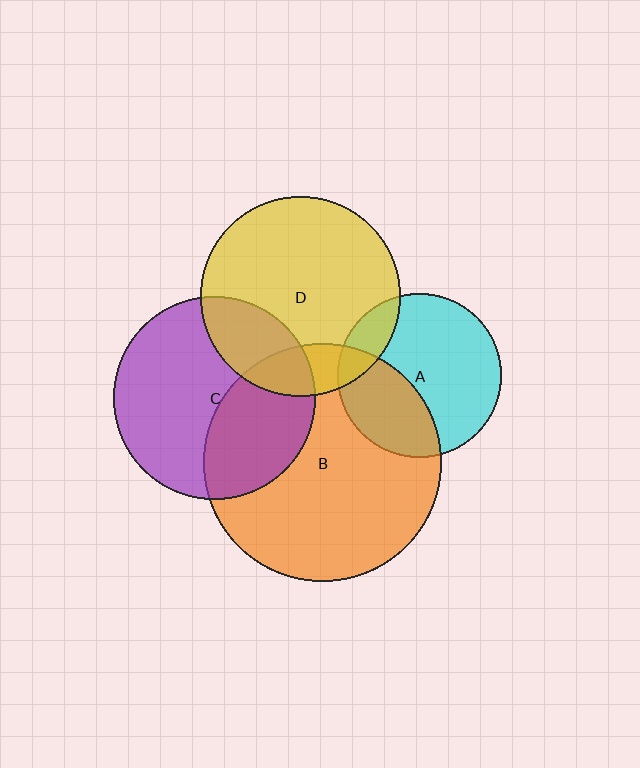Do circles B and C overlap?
Yes.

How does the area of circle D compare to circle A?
Approximately 1.5 times.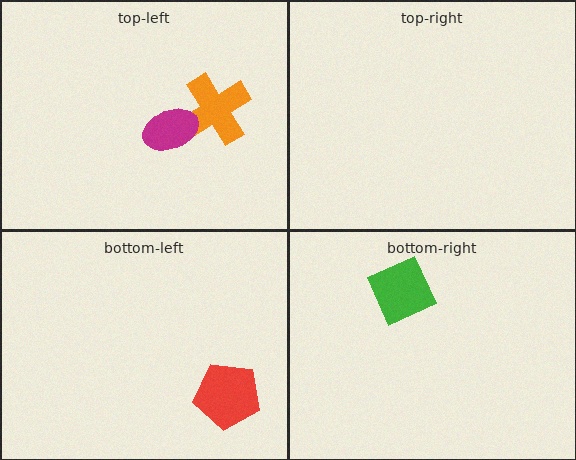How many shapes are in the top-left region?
2.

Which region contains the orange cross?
The top-left region.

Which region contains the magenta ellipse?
The top-left region.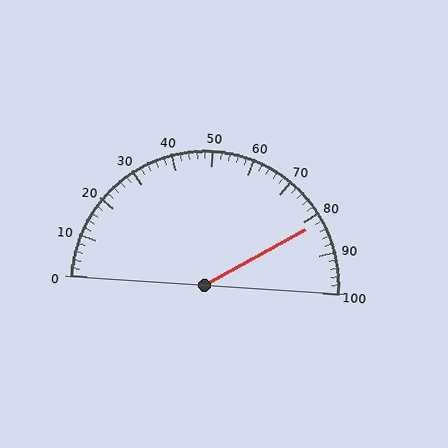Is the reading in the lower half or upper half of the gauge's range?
The reading is in the upper half of the range (0 to 100).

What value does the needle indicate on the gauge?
The needle indicates approximately 82.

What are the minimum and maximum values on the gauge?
The gauge ranges from 0 to 100.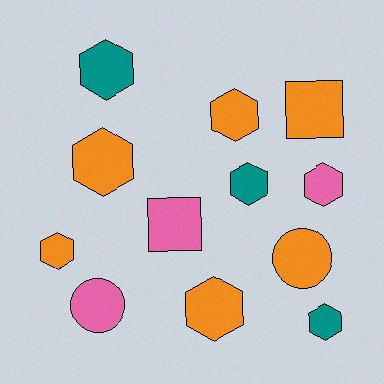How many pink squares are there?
There is 1 pink square.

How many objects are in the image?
There are 12 objects.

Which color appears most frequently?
Orange, with 6 objects.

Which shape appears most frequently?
Hexagon, with 8 objects.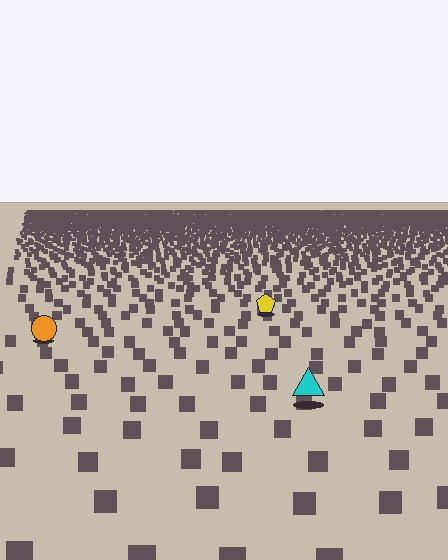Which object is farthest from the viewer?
The yellow pentagon is farthest from the viewer. It appears smaller and the ground texture around it is denser.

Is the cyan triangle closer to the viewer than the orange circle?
Yes. The cyan triangle is closer — you can tell from the texture gradient: the ground texture is coarser near it.